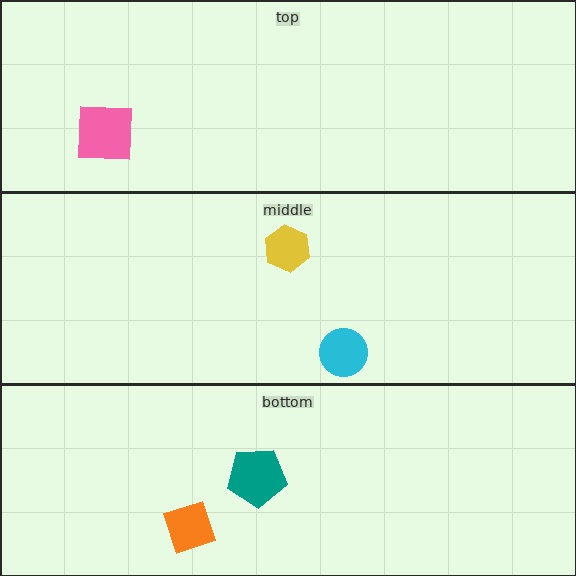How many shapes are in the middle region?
2.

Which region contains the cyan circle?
The middle region.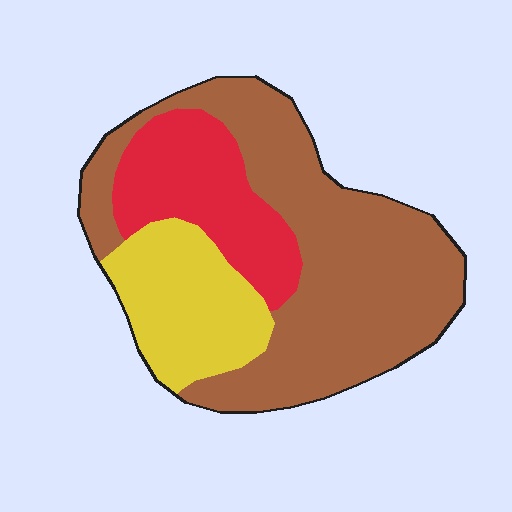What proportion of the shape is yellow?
Yellow covers about 20% of the shape.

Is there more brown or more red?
Brown.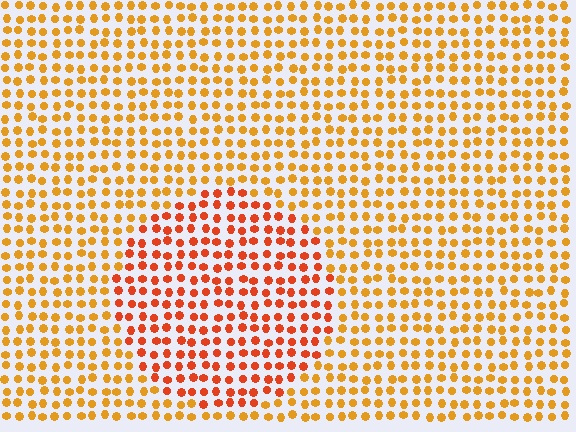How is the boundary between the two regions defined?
The boundary is defined purely by a slight shift in hue (about 28 degrees). Spacing, size, and orientation are identical on both sides.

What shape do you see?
I see a circle.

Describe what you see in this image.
The image is filled with small orange elements in a uniform arrangement. A circle-shaped region is visible where the elements are tinted to a slightly different hue, forming a subtle color boundary.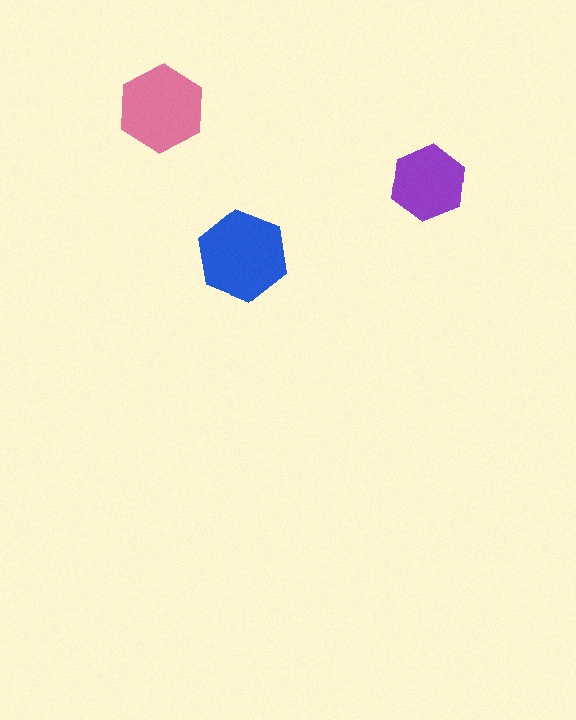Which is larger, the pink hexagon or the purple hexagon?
The pink one.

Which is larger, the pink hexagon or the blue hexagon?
The blue one.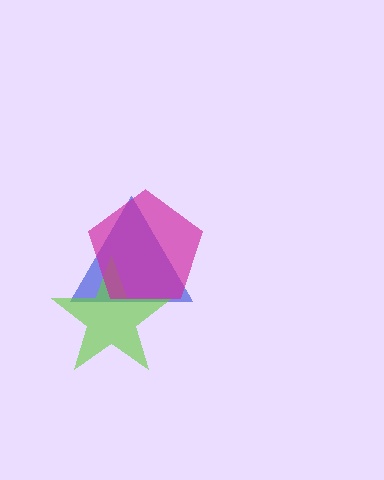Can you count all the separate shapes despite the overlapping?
Yes, there are 3 separate shapes.